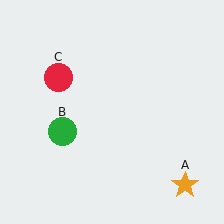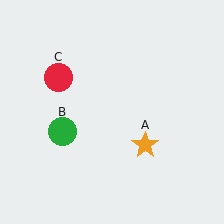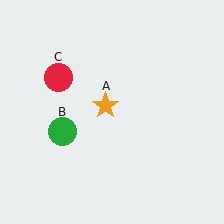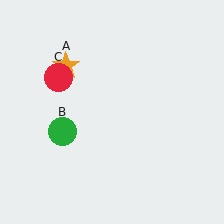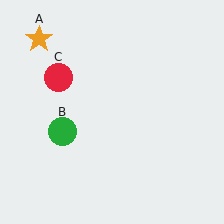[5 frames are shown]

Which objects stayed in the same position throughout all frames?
Green circle (object B) and red circle (object C) remained stationary.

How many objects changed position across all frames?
1 object changed position: orange star (object A).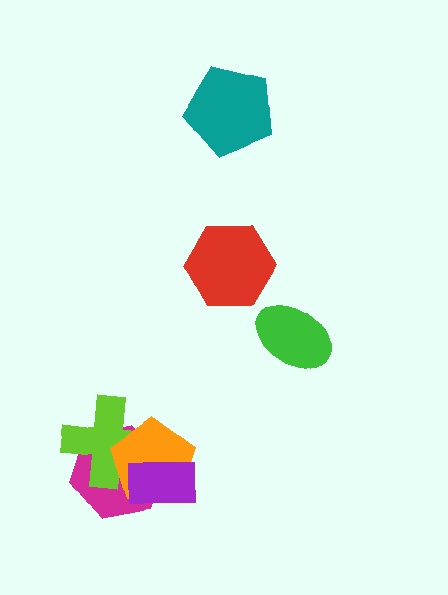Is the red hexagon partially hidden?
No, no other shape covers it.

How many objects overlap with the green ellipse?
0 objects overlap with the green ellipse.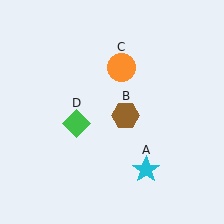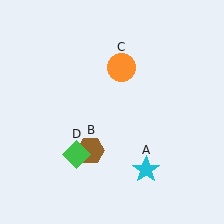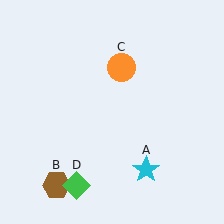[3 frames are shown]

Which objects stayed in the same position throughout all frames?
Cyan star (object A) and orange circle (object C) remained stationary.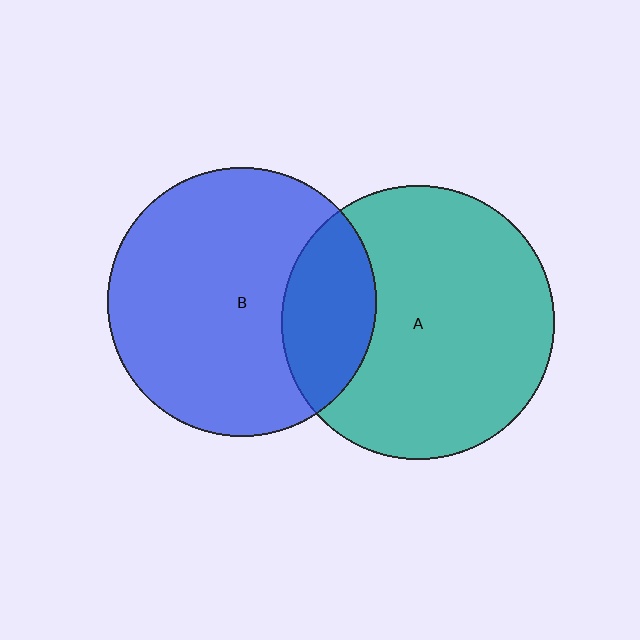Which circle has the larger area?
Circle A (teal).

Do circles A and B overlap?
Yes.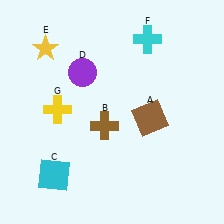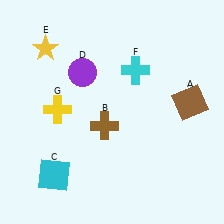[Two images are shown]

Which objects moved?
The objects that moved are: the brown square (A), the cyan cross (F).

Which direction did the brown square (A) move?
The brown square (A) moved right.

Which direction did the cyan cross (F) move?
The cyan cross (F) moved down.